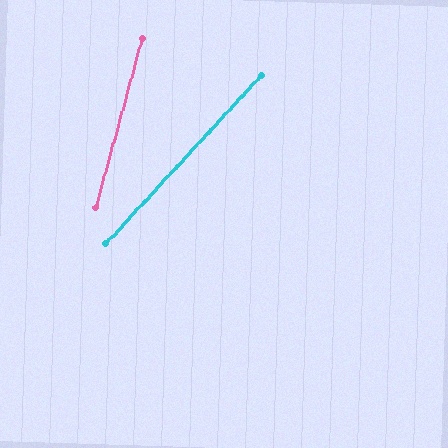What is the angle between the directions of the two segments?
Approximately 27 degrees.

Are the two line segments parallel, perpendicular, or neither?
Neither parallel nor perpendicular — they differ by about 27°.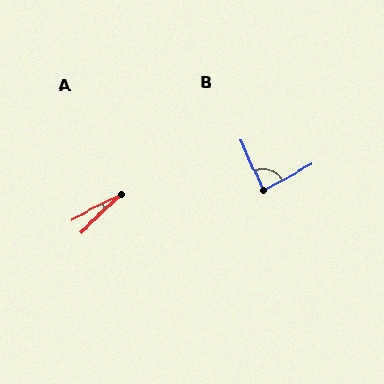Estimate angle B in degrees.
Approximately 85 degrees.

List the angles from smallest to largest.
A (17°), B (85°).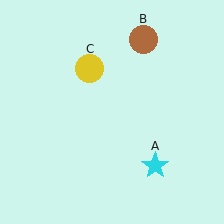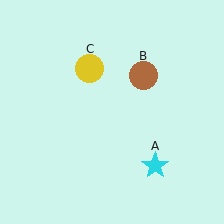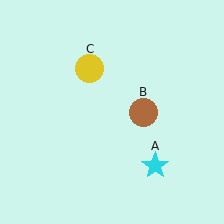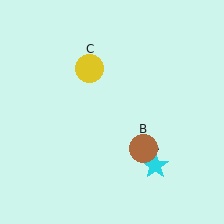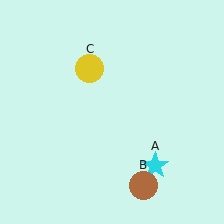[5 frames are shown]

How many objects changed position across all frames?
1 object changed position: brown circle (object B).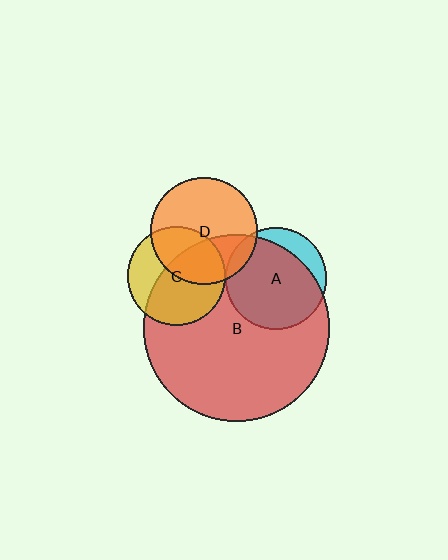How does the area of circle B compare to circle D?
Approximately 3.0 times.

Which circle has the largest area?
Circle B (red).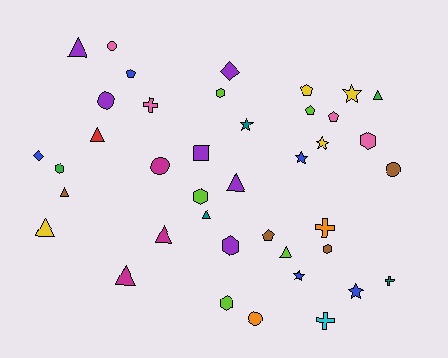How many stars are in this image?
There are 6 stars.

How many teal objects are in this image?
There are 3 teal objects.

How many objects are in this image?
There are 40 objects.